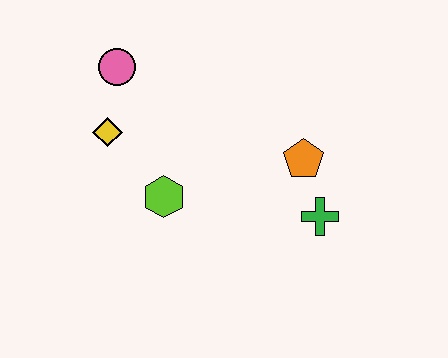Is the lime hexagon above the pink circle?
No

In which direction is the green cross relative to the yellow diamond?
The green cross is to the right of the yellow diamond.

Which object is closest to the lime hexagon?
The yellow diamond is closest to the lime hexagon.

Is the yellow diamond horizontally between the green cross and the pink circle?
No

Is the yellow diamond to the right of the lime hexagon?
No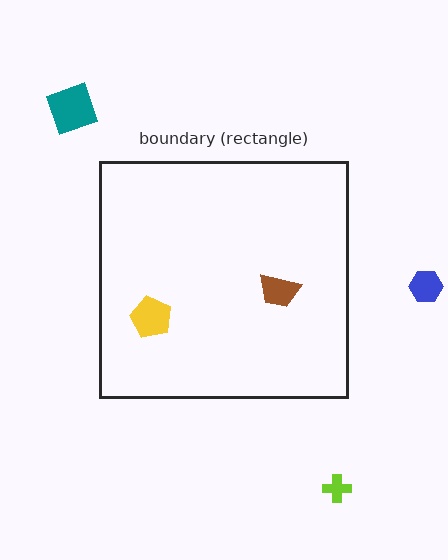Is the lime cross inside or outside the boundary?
Outside.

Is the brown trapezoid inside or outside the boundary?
Inside.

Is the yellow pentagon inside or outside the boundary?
Inside.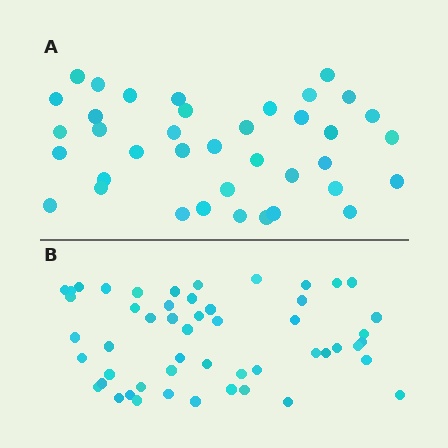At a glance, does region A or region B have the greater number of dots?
Region B (the bottom region) has more dots.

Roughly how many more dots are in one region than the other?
Region B has approximately 15 more dots than region A.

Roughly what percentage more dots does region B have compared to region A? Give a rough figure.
About 35% more.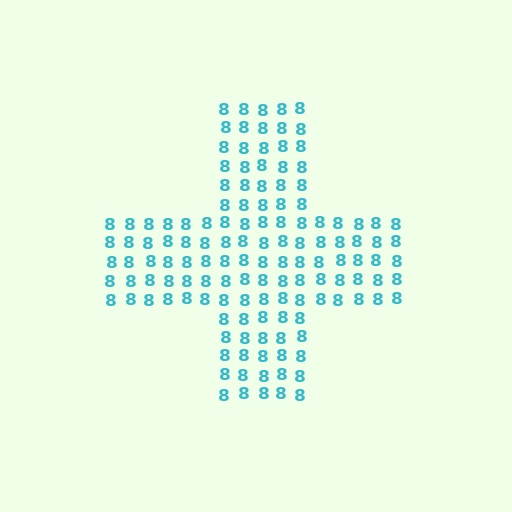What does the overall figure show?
The overall figure shows a cross.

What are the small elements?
The small elements are digit 8's.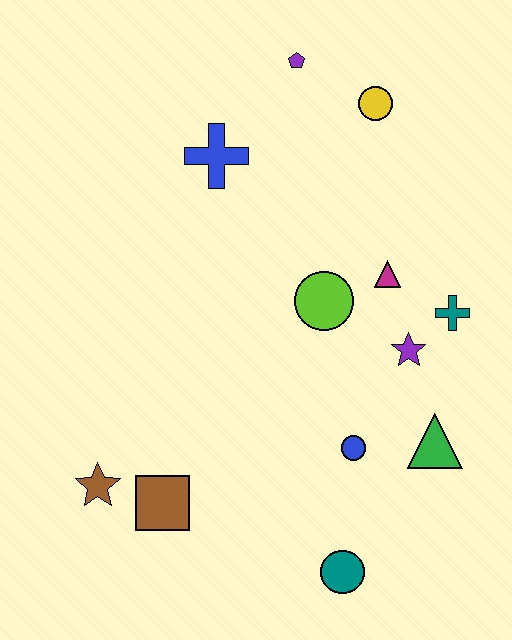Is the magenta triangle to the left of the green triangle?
Yes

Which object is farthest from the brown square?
The purple pentagon is farthest from the brown square.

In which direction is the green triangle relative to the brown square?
The green triangle is to the right of the brown square.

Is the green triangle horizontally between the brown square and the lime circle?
No